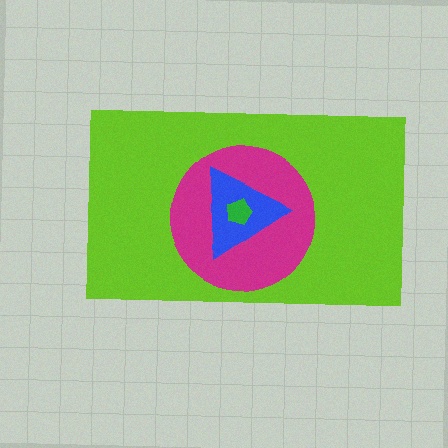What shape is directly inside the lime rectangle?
The magenta circle.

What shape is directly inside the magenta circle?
The blue triangle.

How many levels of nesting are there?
4.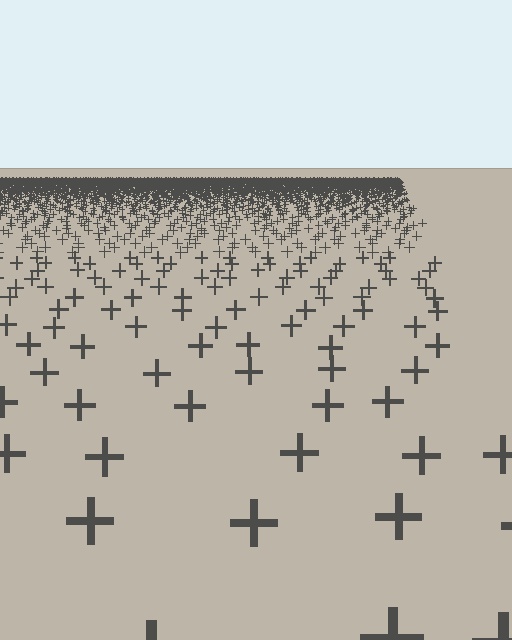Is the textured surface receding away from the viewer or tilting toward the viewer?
The surface is receding away from the viewer. Texture elements get smaller and denser toward the top.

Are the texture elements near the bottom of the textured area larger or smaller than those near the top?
Larger. Near the bottom, elements are closer to the viewer and appear at a bigger on-screen size.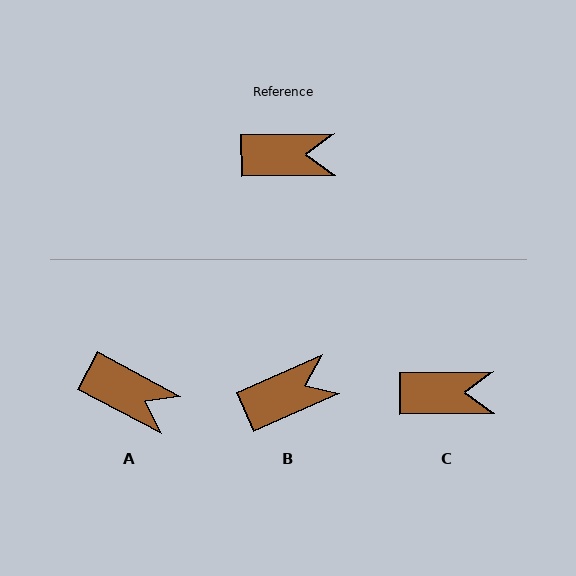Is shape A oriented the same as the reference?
No, it is off by about 29 degrees.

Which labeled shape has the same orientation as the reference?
C.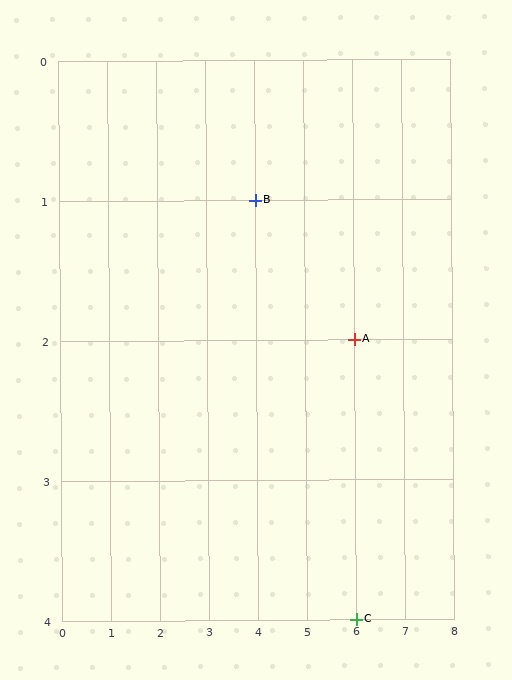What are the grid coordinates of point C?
Point C is at grid coordinates (6, 4).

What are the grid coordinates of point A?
Point A is at grid coordinates (6, 2).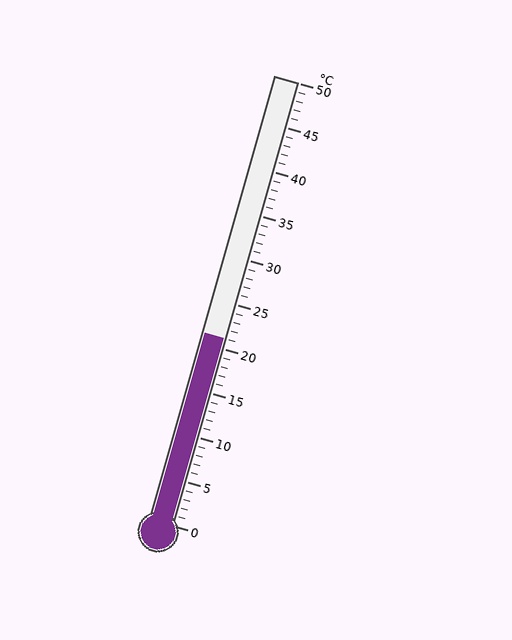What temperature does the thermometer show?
The thermometer shows approximately 21°C.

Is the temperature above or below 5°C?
The temperature is above 5°C.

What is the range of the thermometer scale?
The thermometer scale ranges from 0°C to 50°C.